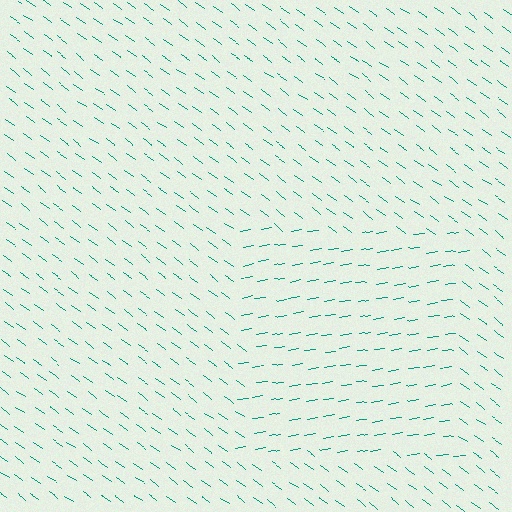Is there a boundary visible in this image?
Yes, there is a texture boundary formed by a change in line orientation.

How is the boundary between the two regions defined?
The boundary is defined purely by a change in line orientation (approximately 45 degrees difference). All lines are the same color and thickness.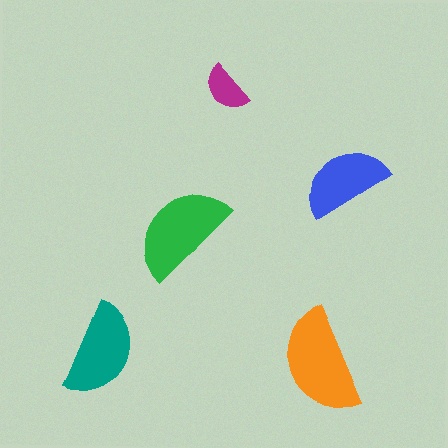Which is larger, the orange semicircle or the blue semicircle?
The orange one.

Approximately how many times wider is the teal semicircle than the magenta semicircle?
About 2 times wider.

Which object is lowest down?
The orange semicircle is bottommost.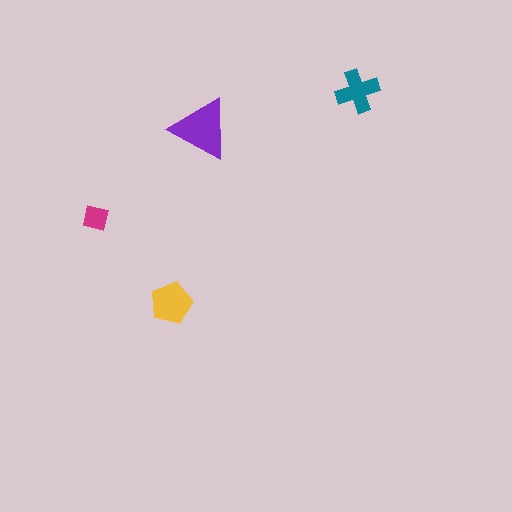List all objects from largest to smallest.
The purple triangle, the yellow pentagon, the teal cross, the magenta square.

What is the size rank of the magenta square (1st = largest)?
4th.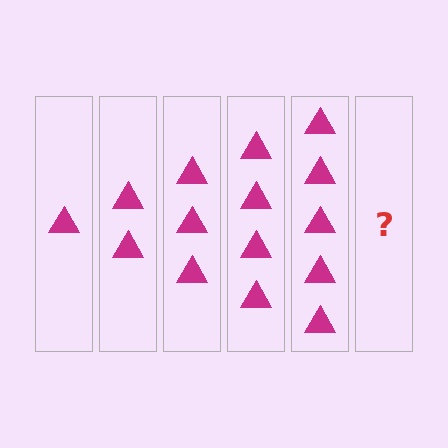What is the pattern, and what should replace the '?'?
The pattern is that each step adds one more triangle. The '?' should be 6 triangles.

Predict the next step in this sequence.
The next step is 6 triangles.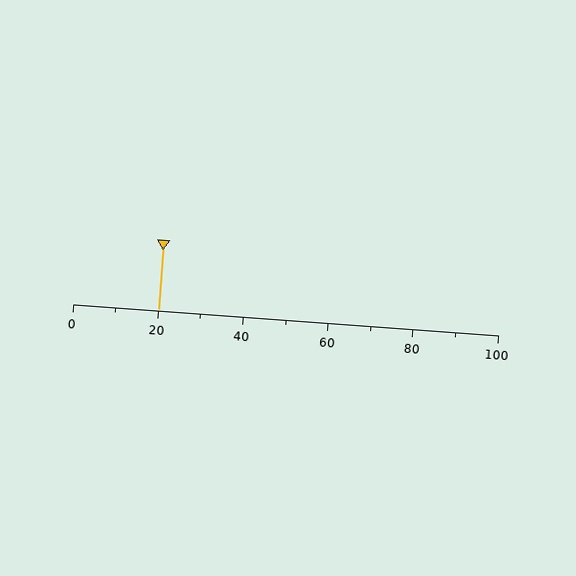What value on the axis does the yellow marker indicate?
The marker indicates approximately 20.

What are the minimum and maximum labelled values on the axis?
The axis runs from 0 to 100.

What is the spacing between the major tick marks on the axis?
The major ticks are spaced 20 apart.